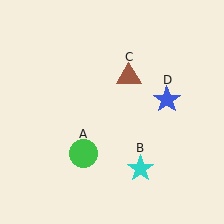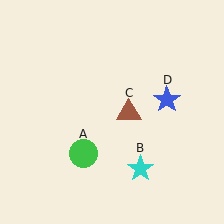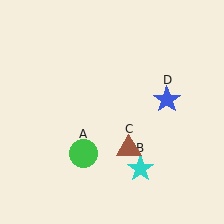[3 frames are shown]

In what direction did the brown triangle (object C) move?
The brown triangle (object C) moved down.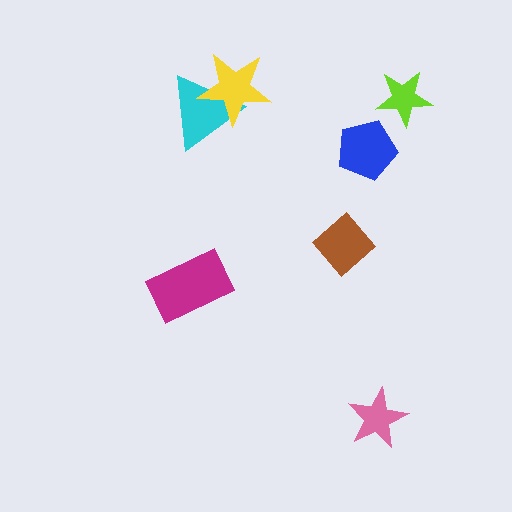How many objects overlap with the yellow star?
1 object overlaps with the yellow star.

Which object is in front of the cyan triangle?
The yellow star is in front of the cyan triangle.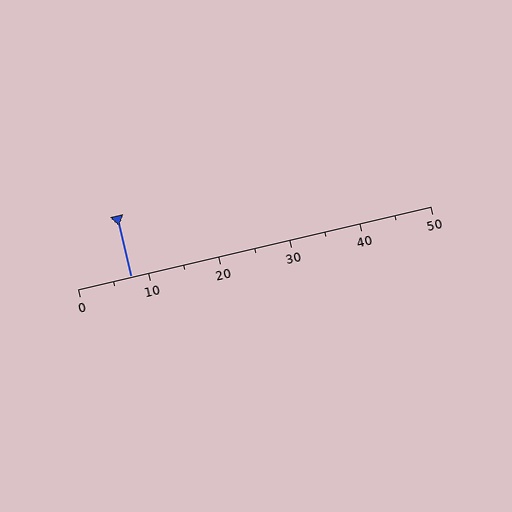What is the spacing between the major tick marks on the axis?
The major ticks are spaced 10 apart.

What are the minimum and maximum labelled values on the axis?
The axis runs from 0 to 50.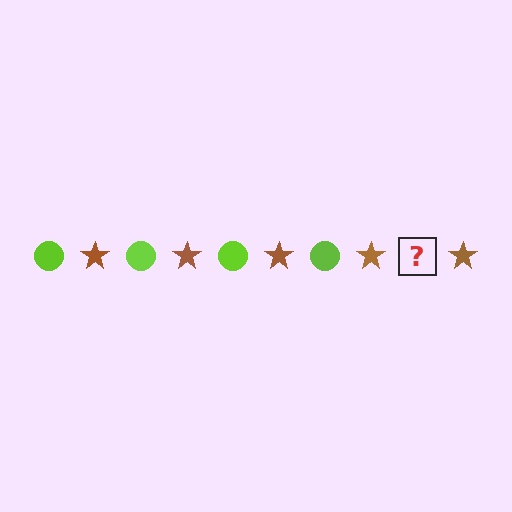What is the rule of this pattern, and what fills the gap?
The rule is that the pattern alternates between lime circle and brown star. The gap should be filled with a lime circle.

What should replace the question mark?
The question mark should be replaced with a lime circle.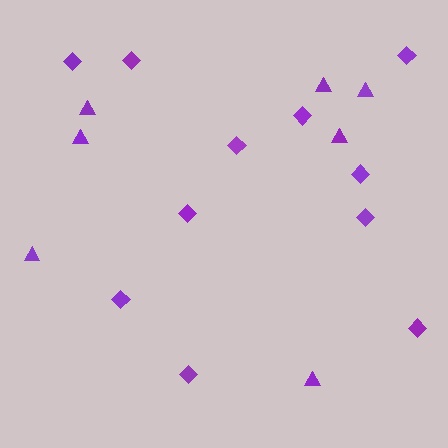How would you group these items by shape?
There are 2 groups: one group of diamonds (11) and one group of triangles (7).